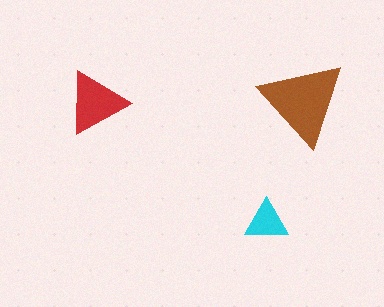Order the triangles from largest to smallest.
the brown one, the red one, the cyan one.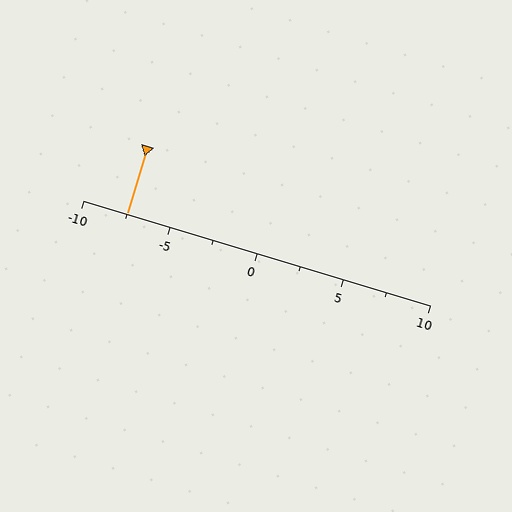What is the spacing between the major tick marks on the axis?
The major ticks are spaced 5 apart.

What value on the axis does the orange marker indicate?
The marker indicates approximately -7.5.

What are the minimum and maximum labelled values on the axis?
The axis runs from -10 to 10.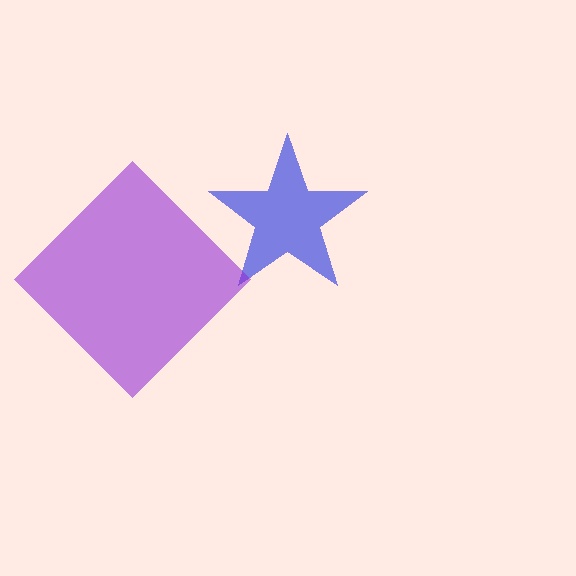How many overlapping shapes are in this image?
There are 2 overlapping shapes in the image.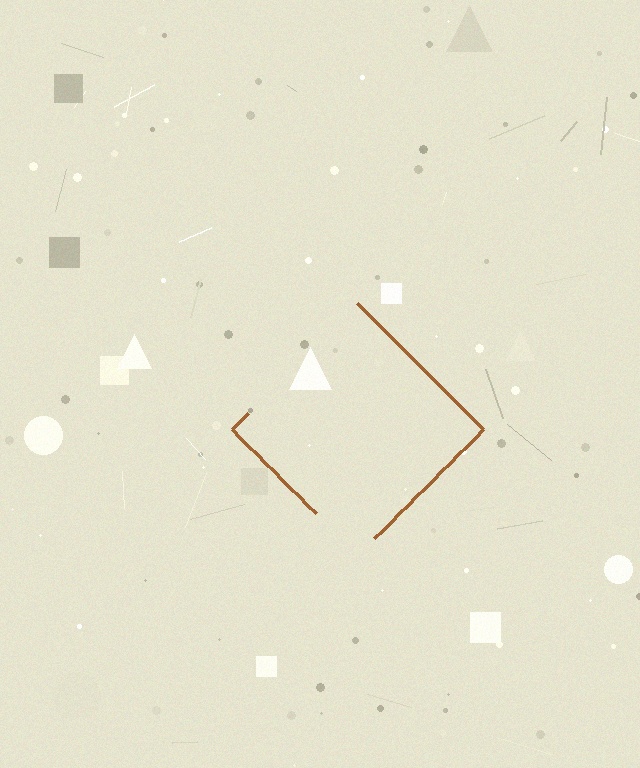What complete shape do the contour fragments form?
The contour fragments form a diamond.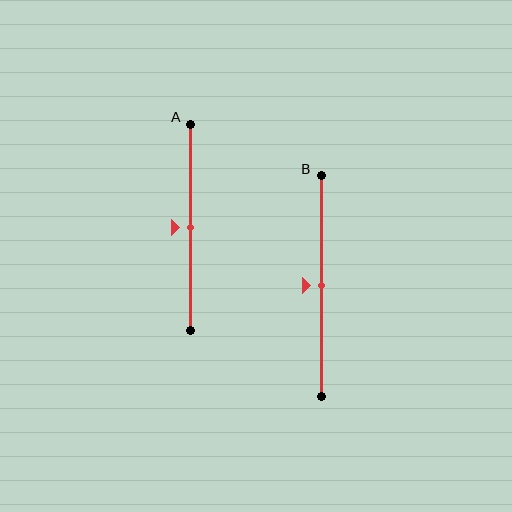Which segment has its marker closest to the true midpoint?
Segment A has its marker closest to the true midpoint.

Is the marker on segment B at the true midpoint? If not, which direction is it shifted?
Yes, the marker on segment B is at the true midpoint.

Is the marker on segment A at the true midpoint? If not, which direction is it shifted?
Yes, the marker on segment A is at the true midpoint.